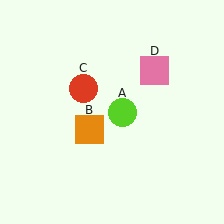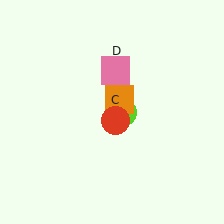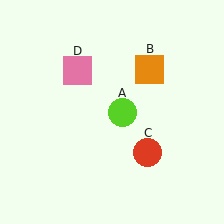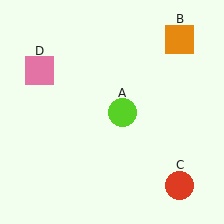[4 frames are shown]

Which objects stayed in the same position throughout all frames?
Lime circle (object A) remained stationary.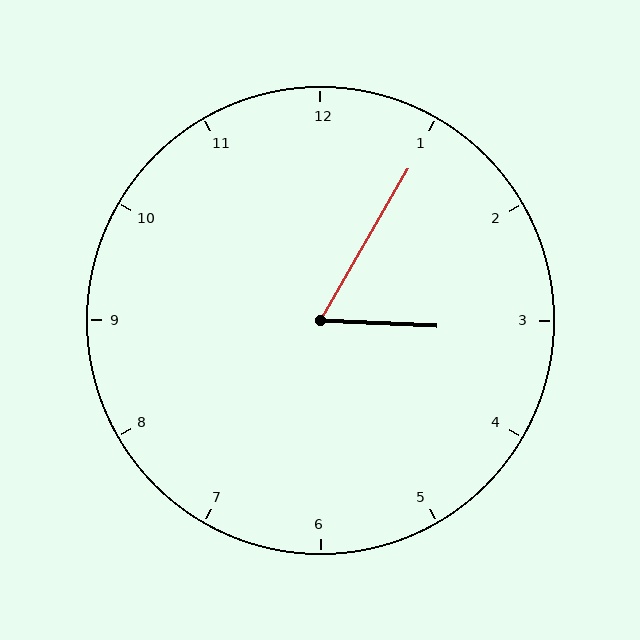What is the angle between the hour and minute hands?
Approximately 62 degrees.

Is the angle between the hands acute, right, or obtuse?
It is acute.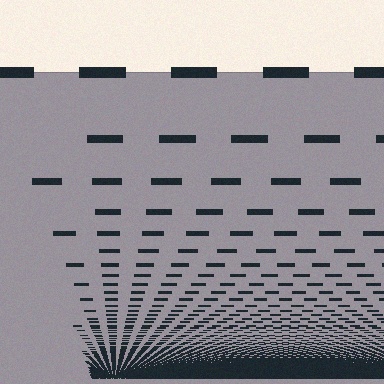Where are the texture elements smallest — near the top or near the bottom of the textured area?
Near the bottom.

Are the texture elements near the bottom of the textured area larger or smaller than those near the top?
Smaller. The gradient is inverted — elements near the bottom are smaller and denser.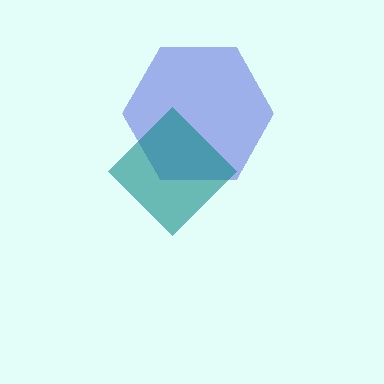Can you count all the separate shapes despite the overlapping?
Yes, there are 2 separate shapes.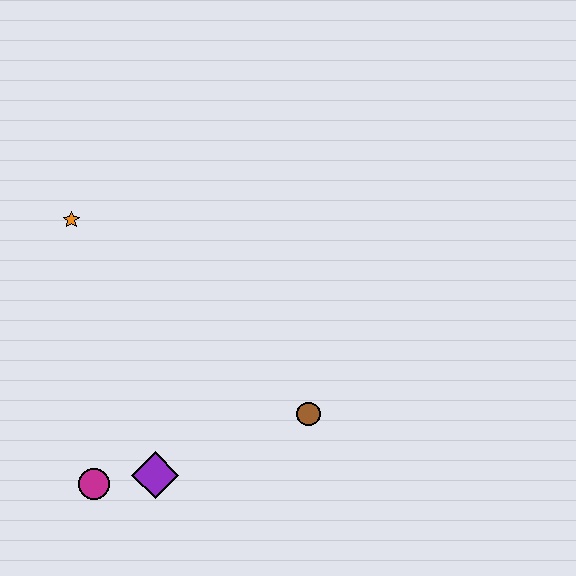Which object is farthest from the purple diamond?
The orange star is farthest from the purple diamond.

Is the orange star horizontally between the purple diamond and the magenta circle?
No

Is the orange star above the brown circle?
Yes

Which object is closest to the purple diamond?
The magenta circle is closest to the purple diamond.